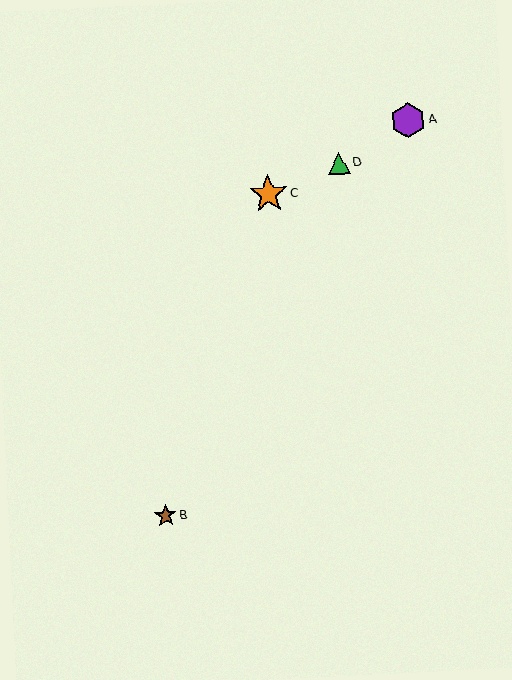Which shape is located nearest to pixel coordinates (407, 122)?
The purple hexagon (labeled A) at (408, 120) is nearest to that location.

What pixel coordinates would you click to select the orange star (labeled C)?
Click at (268, 194) to select the orange star C.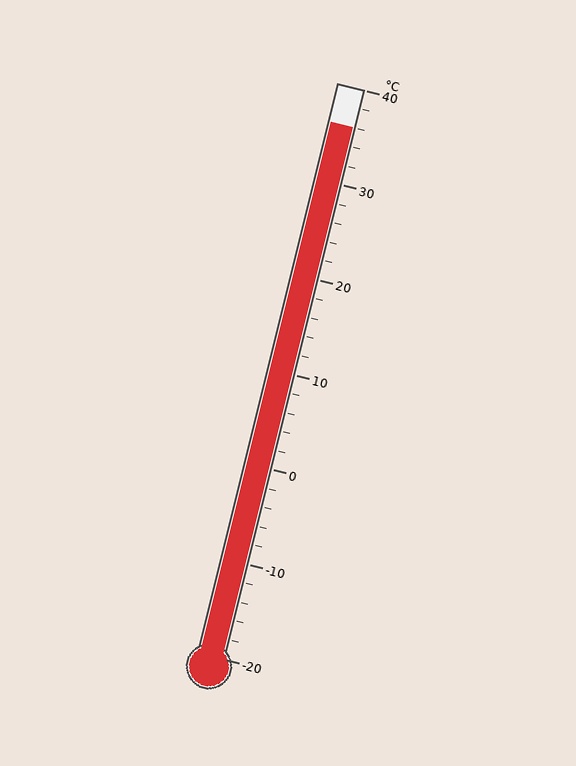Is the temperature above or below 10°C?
The temperature is above 10°C.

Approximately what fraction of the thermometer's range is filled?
The thermometer is filled to approximately 95% of its range.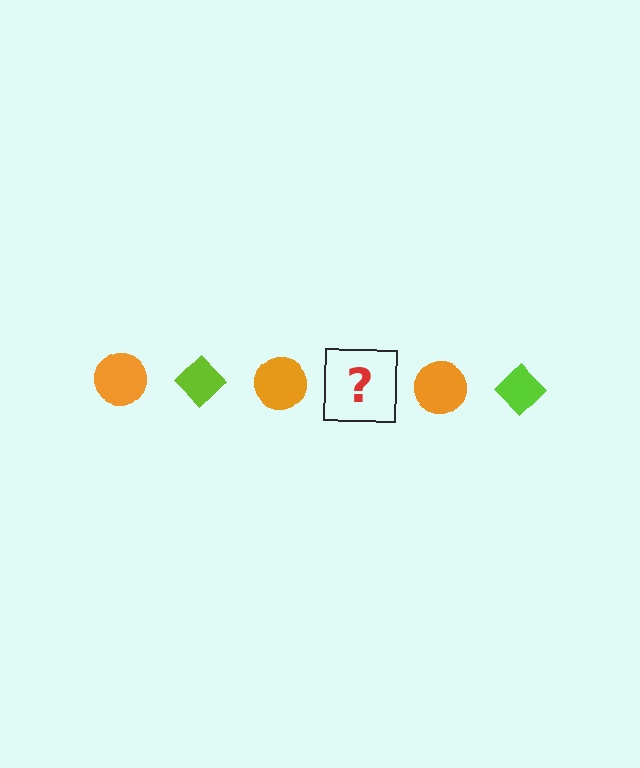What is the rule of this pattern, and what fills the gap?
The rule is that the pattern alternates between orange circle and lime diamond. The gap should be filled with a lime diamond.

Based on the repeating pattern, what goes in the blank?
The blank should be a lime diamond.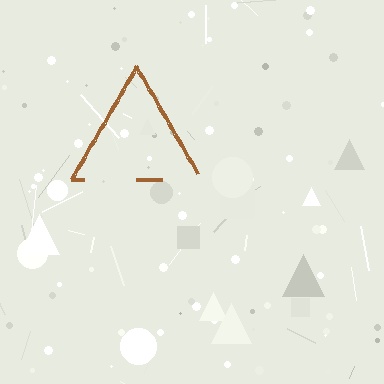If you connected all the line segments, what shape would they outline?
They would outline a triangle.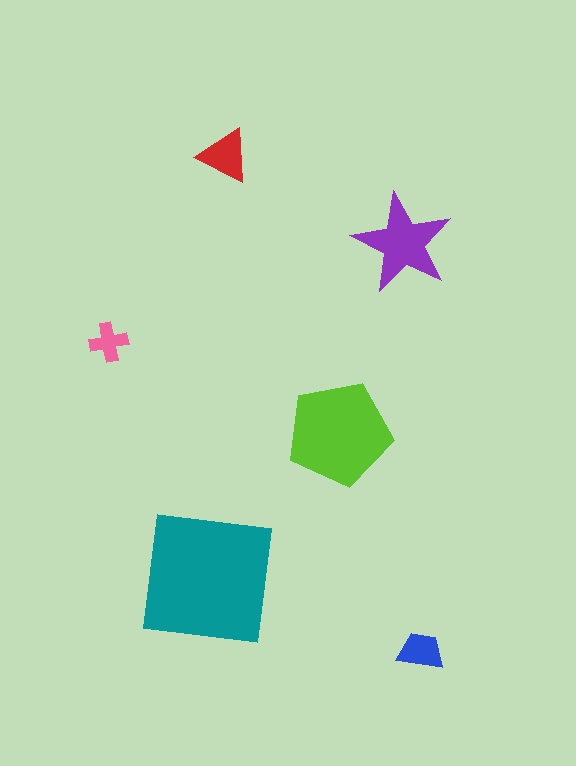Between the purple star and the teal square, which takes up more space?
The teal square.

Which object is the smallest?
The pink cross.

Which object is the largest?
The teal square.